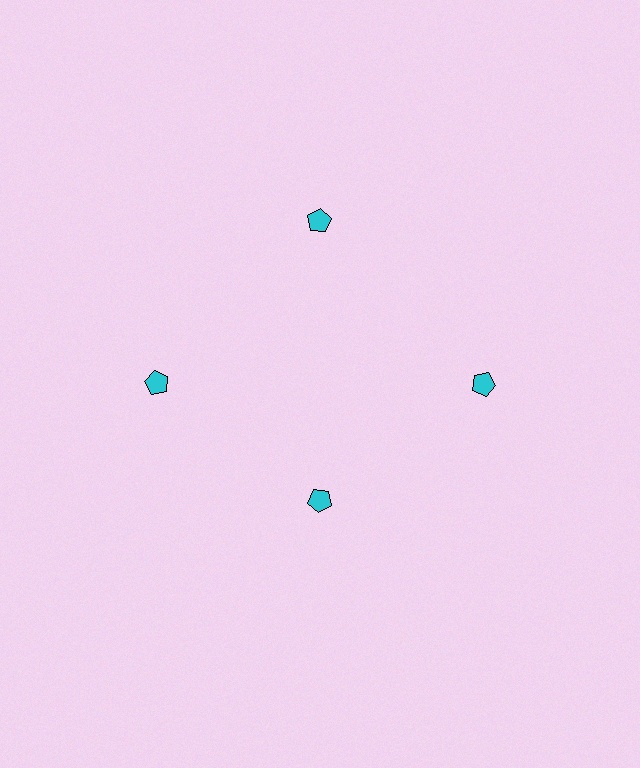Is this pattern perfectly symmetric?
No. The 4 cyan pentagons are arranged in a ring, but one element near the 6 o'clock position is pulled inward toward the center, breaking the 4-fold rotational symmetry.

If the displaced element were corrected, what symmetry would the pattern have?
It would have 4-fold rotational symmetry — the pattern would map onto itself every 90 degrees.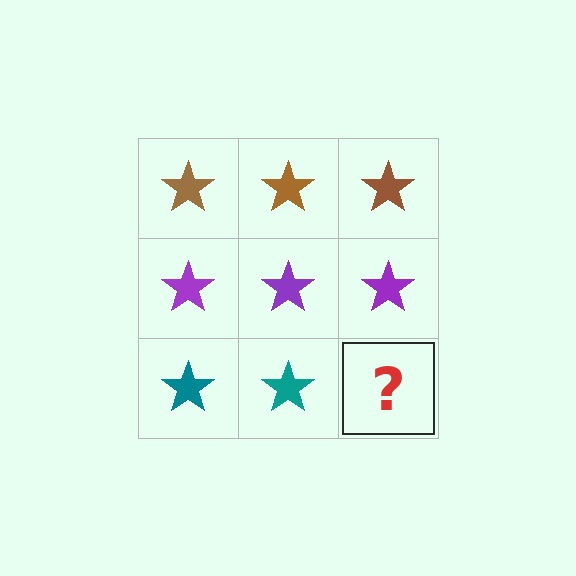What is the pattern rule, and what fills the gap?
The rule is that each row has a consistent color. The gap should be filled with a teal star.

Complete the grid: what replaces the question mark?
The question mark should be replaced with a teal star.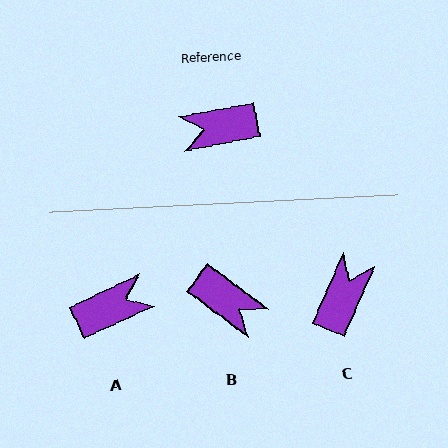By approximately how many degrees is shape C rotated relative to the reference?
Approximately 124 degrees clockwise.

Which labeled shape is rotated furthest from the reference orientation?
A, about 166 degrees away.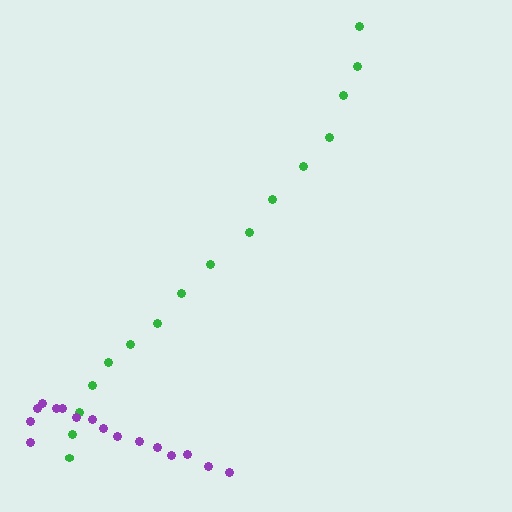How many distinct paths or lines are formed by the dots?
There are 2 distinct paths.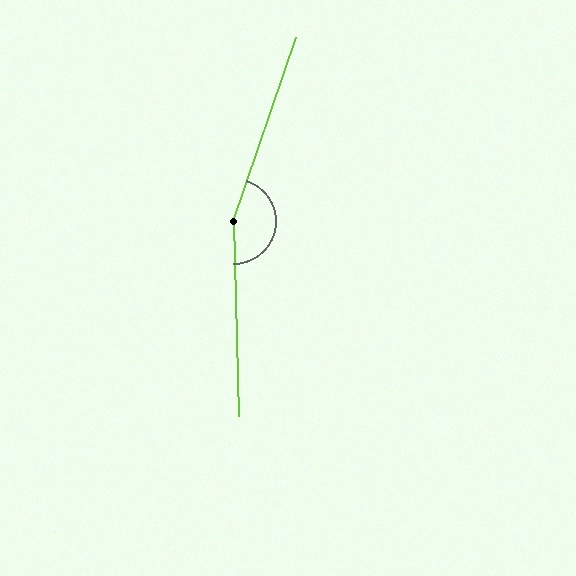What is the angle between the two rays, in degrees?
Approximately 160 degrees.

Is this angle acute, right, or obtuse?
It is obtuse.